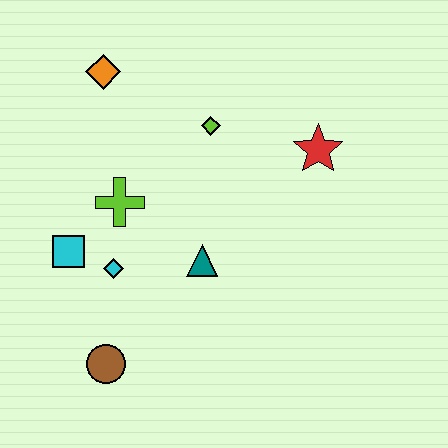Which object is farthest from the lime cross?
The red star is farthest from the lime cross.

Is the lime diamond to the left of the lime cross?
No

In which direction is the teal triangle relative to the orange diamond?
The teal triangle is below the orange diamond.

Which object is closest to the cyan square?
The cyan diamond is closest to the cyan square.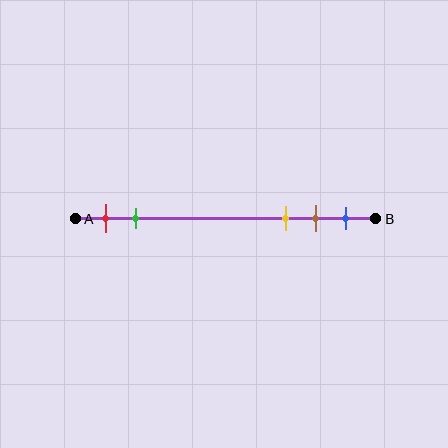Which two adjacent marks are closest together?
The brown and blue marks are the closest adjacent pair.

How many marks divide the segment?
There are 5 marks dividing the segment.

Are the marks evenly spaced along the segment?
No, the marks are not evenly spaced.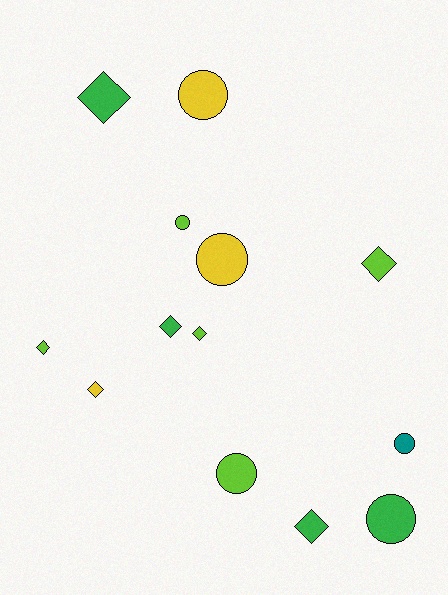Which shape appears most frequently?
Diamond, with 7 objects.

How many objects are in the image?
There are 13 objects.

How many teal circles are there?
There is 1 teal circle.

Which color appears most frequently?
Lime, with 5 objects.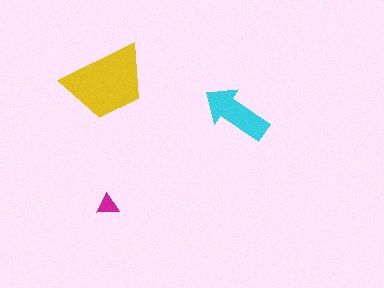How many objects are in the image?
There are 3 objects in the image.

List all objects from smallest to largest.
The magenta triangle, the cyan arrow, the yellow trapezoid.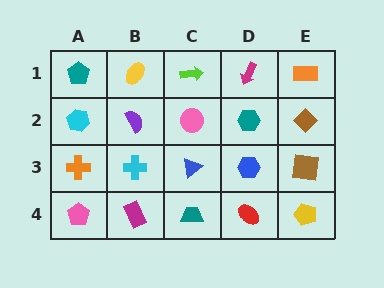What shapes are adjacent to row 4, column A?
An orange cross (row 3, column A), a magenta rectangle (row 4, column B).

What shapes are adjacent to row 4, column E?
A brown square (row 3, column E), a red ellipse (row 4, column D).